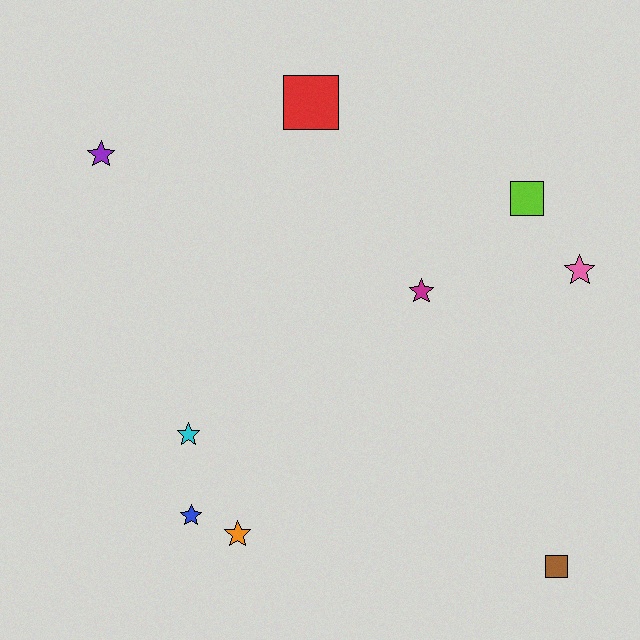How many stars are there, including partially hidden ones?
There are 6 stars.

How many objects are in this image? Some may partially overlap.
There are 9 objects.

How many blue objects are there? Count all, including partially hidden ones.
There is 1 blue object.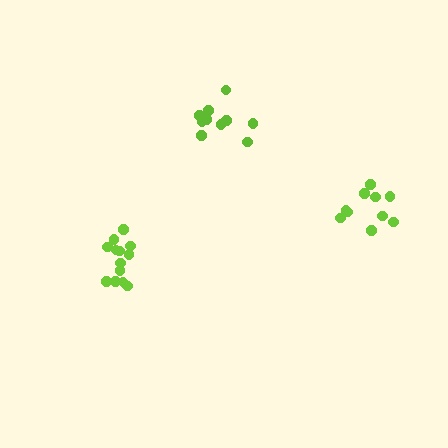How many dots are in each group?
Group 1: 13 dots, Group 2: 10 dots, Group 3: 10 dots (33 total).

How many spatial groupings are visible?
There are 3 spatial groupings.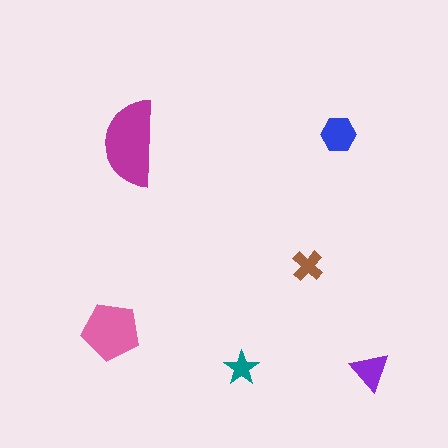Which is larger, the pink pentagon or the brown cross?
The pink pentagon.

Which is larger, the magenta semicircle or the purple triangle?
The magenta semicircle.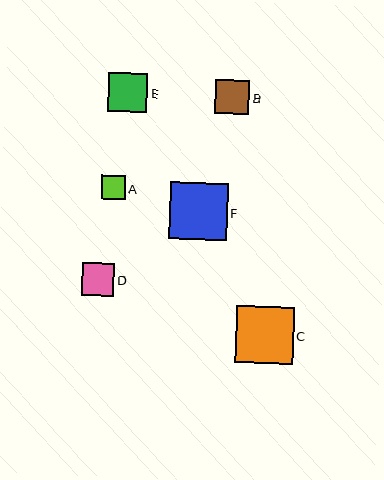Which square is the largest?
Square F is the largest with a size of approximately 57 pixels.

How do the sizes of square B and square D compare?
Square B and square D are approximately the same size.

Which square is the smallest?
Square A is the smallest with a size of approximately 24 pixels.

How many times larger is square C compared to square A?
Square C is approximately 2.4 times the size of square A.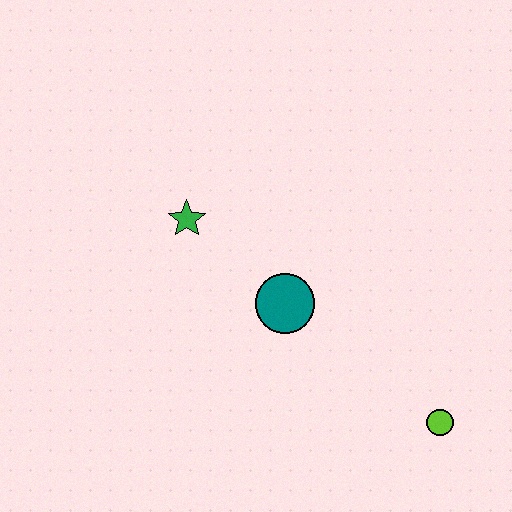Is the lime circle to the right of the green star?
Yes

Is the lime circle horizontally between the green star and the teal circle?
No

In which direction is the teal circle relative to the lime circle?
The teal circle is to the left of the lime circle.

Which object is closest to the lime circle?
The teal circle is closest to the lime circle.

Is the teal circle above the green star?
No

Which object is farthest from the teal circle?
The lime circle is farthest from the teal circle.